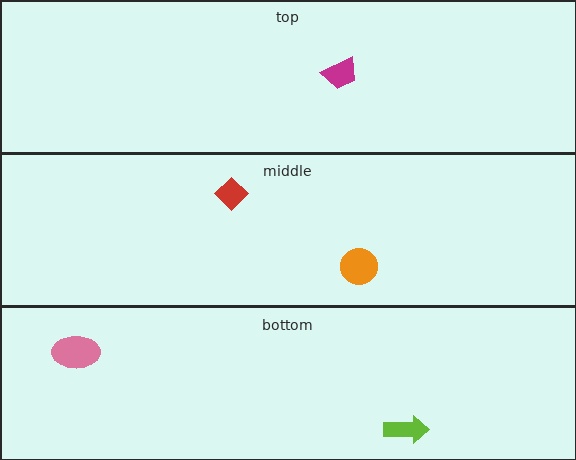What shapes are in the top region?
The magenta trapezoid.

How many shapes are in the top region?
1.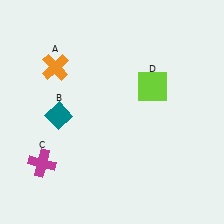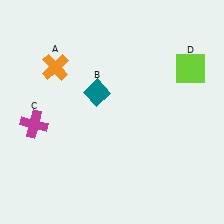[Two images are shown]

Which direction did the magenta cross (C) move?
The magenta cross (C) moved up.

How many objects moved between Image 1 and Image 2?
3 objects moved between the two images.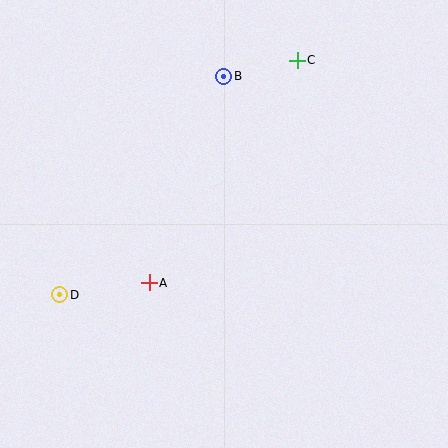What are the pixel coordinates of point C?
Point C is at (297, 60).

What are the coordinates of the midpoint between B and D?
The midpoint between B and D is at (142, 185).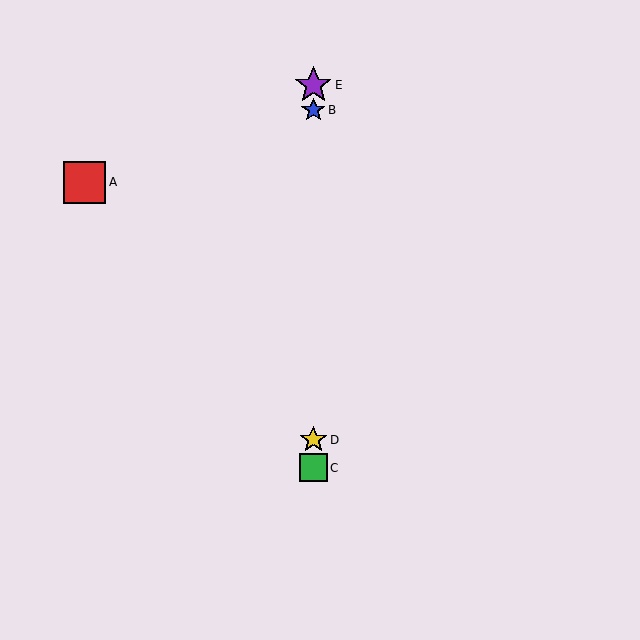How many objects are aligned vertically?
4 objects (B, C, D, E) are aligned vertically.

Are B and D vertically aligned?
Yes, both are at x≈313.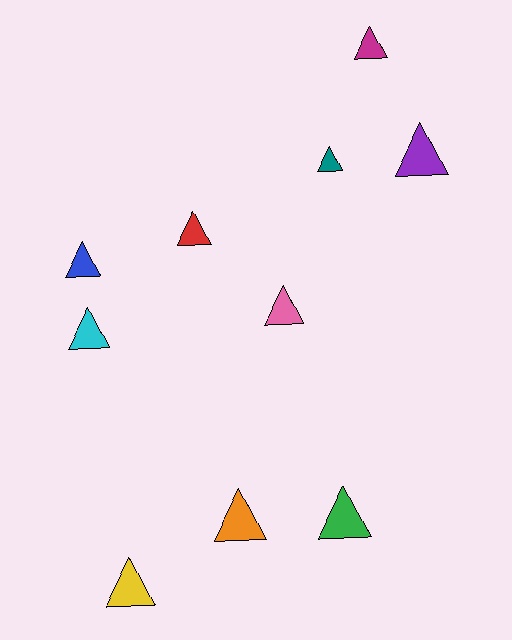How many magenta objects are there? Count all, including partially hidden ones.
There is 1 magenta object.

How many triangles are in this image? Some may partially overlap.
There are 10 triangles.